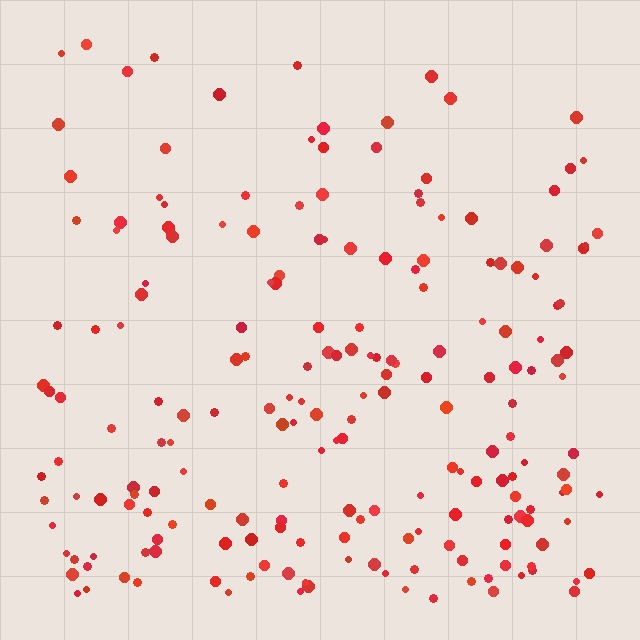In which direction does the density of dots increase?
From top to bottom, with the bottom side densest.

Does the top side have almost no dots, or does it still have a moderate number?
Still a moderate number, just noticeably fewer than the bottom.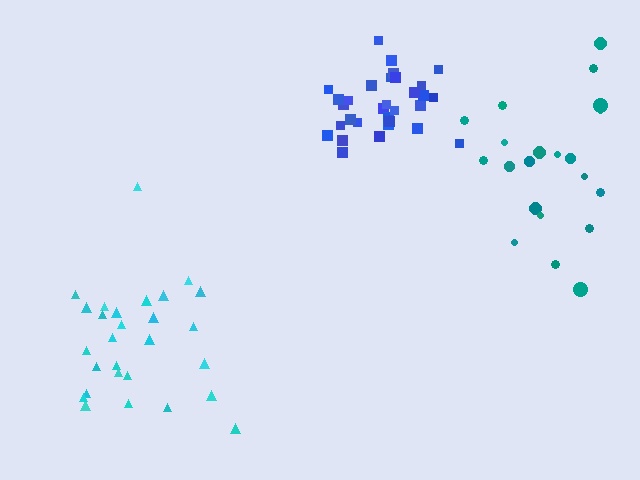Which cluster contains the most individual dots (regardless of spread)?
Blue (32).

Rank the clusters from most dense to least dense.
blue, cyan, teal.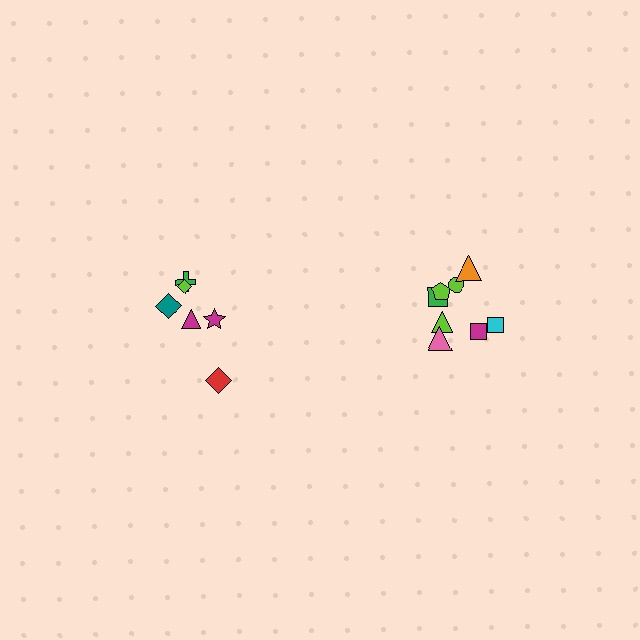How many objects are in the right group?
There are 8 objects.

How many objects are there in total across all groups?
There are 14 objects.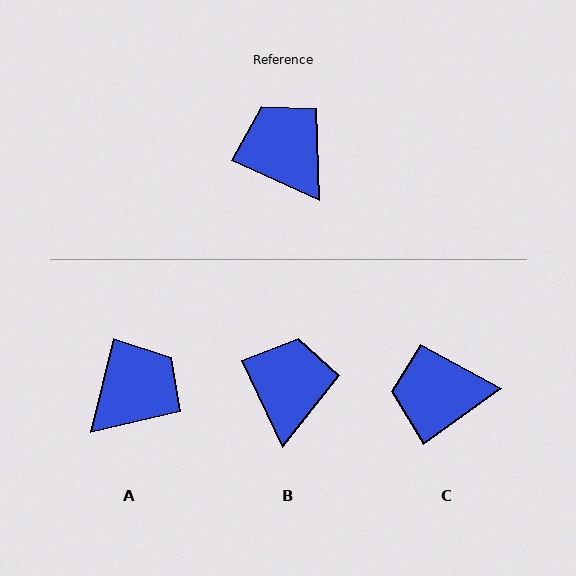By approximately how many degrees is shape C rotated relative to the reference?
Approximately 60 degrees counter-clockwise.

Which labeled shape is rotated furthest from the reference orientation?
A, about 79 degrees away.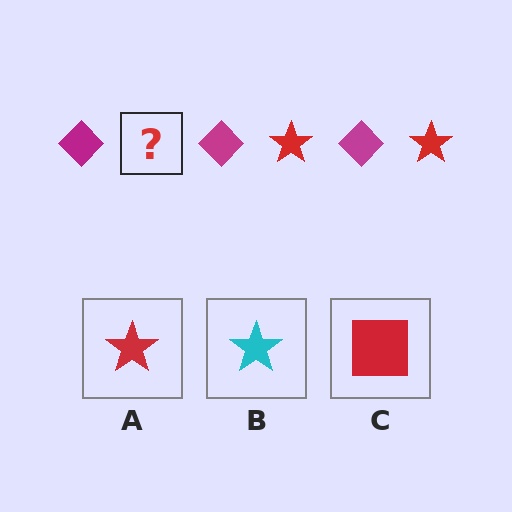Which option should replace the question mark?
Option A.